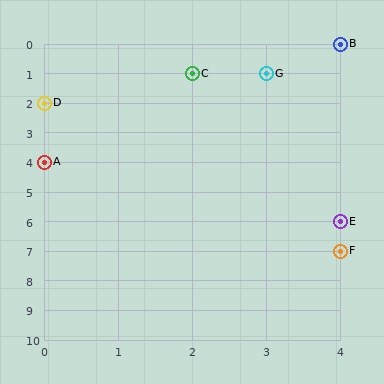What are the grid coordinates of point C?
Point C is at grid coordinates (2, 1).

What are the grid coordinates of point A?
Point A is at grid coordinates (0, 4).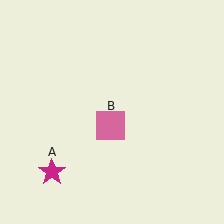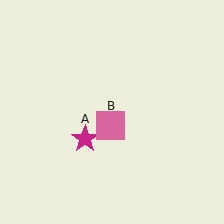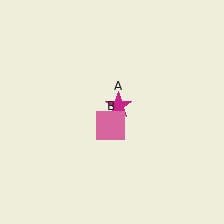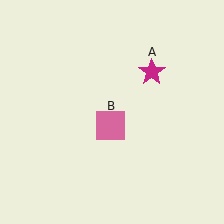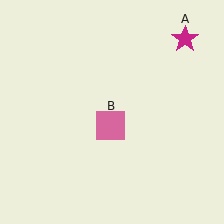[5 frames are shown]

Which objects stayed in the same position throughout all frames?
Pink square (object B) remained stationary.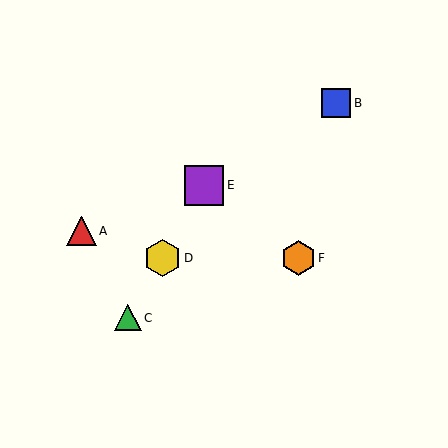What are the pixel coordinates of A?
Object A is at (82, 231).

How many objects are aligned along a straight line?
3 objects (C, D, E) are aligned along a straight line.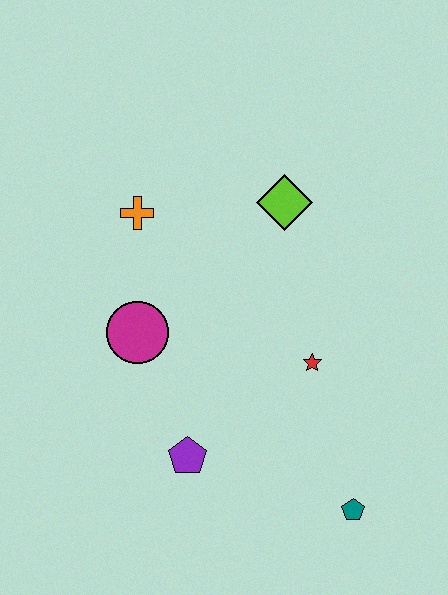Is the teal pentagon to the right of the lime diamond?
Yes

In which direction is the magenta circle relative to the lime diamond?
The magenta circle is to the left of the lime diamond.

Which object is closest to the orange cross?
The magenta circle is closest to the orange cross.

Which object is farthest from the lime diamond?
The teal pentagon is farthest from the lime diamond.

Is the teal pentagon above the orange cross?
No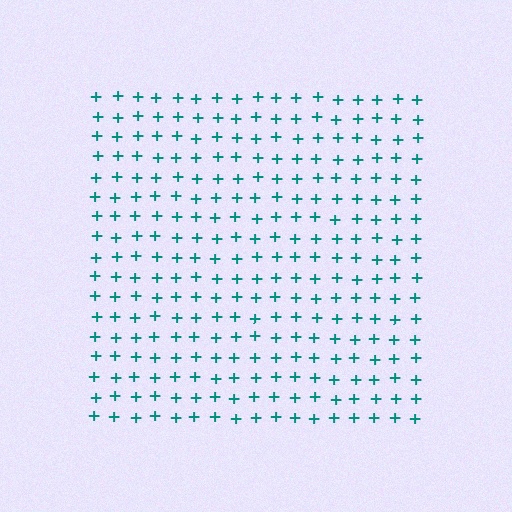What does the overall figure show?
The overall figure shows a square.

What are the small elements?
The small elements are plus signs.